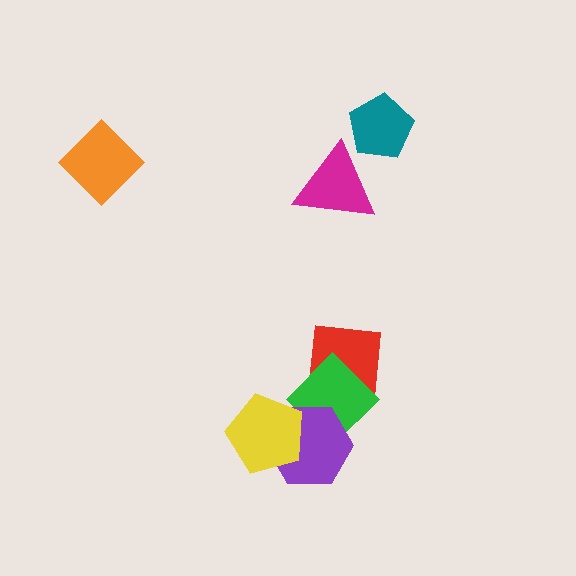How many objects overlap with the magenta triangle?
1 object overlaps with the magenta triangle.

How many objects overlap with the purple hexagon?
2 objects overlap with the purple hexagon.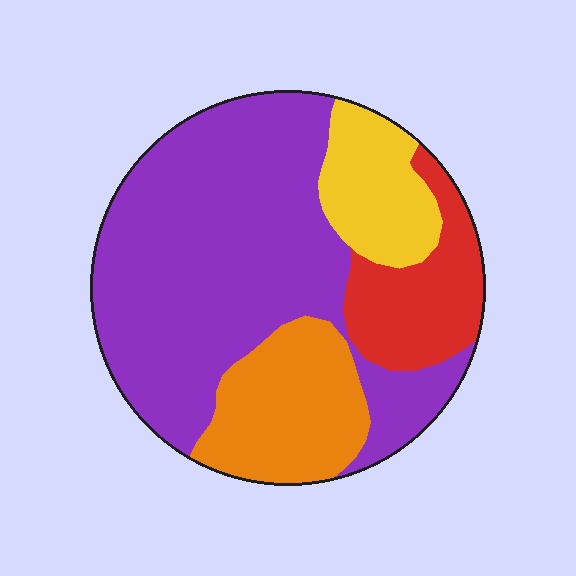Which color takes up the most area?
Purple, at roughly 55%.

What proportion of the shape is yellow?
Yellow takes up about one eighth (1/8) of the shape.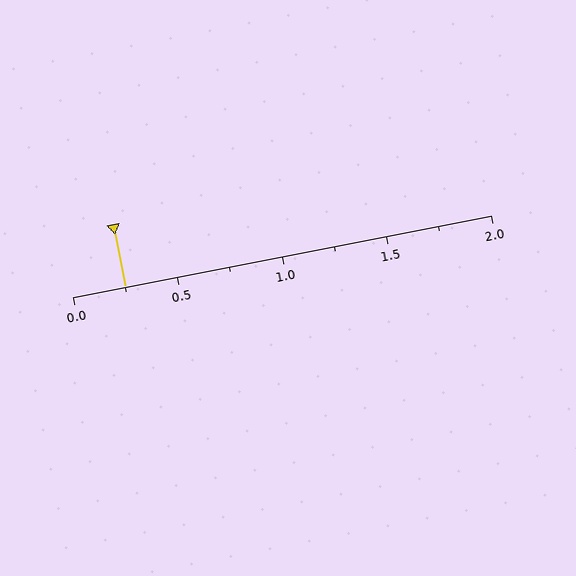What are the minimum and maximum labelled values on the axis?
The axis runs from 0.0 to 2.0.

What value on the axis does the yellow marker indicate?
The marker indicates approximately 0.25.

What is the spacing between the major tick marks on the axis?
The major ticks are spaced 0.5 apart.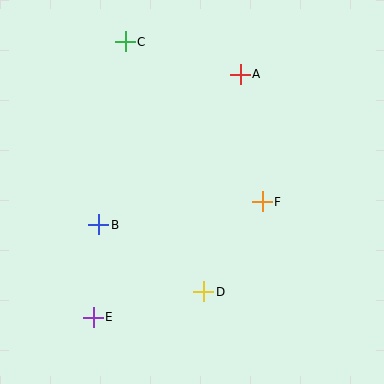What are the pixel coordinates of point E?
Point E is at (93, 317).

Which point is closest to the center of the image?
Point F at (262, 202) is closest to the center.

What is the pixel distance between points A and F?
The distance between A and F is 129 pixels.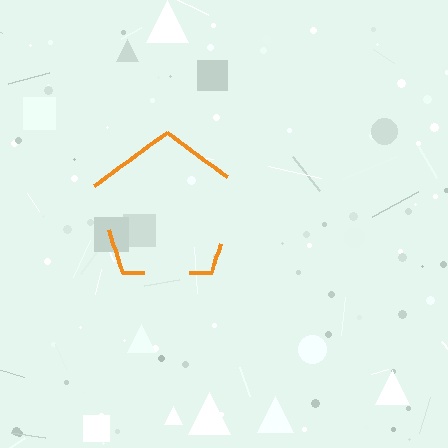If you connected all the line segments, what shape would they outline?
They would outline a pentagon.